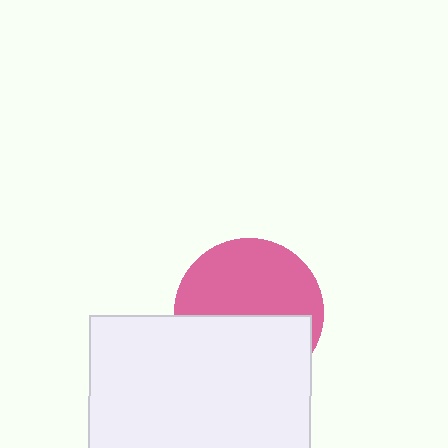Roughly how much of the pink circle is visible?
About half of it is visible (roughly 54%).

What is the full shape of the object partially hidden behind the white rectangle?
The partially hidden object is a pink circle.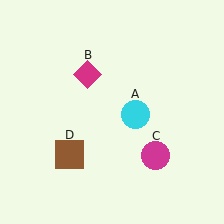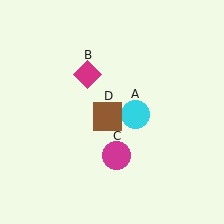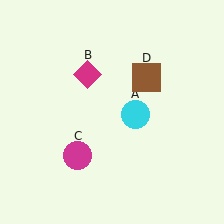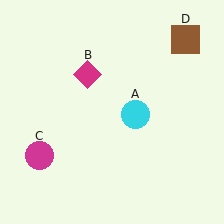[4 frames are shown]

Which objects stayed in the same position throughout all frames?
Cyan circle (object A) and magenta diamond (object B) remained stationary.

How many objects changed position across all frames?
2 objects changed position: magenta circle (object C), brown square (object D).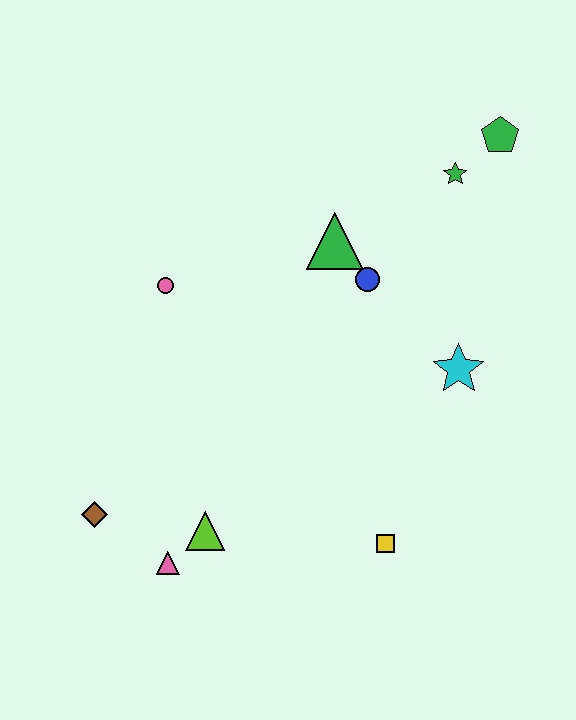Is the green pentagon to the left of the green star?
No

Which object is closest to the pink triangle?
The lime triangle is closest to the pink triangle.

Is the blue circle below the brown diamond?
No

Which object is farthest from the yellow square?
The green pentagon is farthest from the yellow square.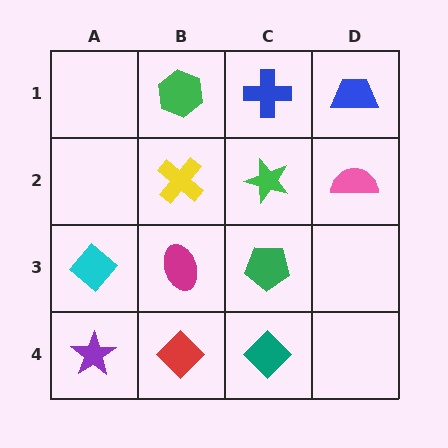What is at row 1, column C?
A blue cross.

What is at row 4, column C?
A teal diamond.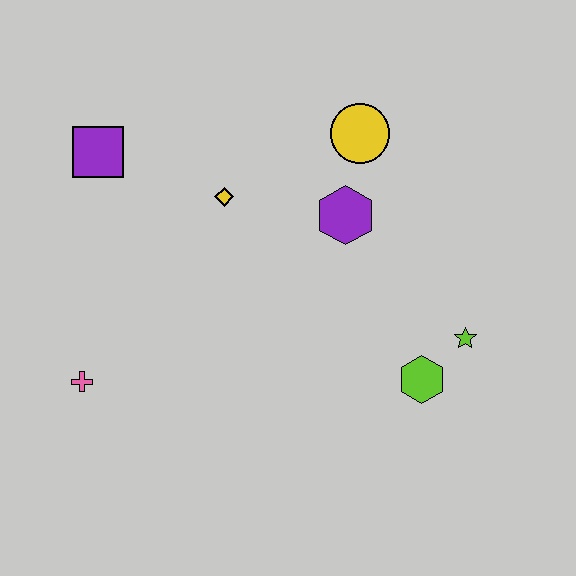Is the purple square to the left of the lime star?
Yes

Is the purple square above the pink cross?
Yes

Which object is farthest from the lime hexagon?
The purple square is farthest from the lime hexagon.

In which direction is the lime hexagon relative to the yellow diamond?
The lime hexagon is to the right of the yellow diamond.